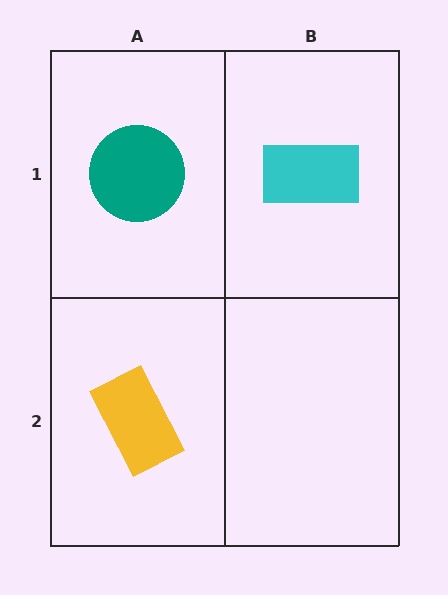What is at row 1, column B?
A cyan rectangle.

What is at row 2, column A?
A yellow rectangle.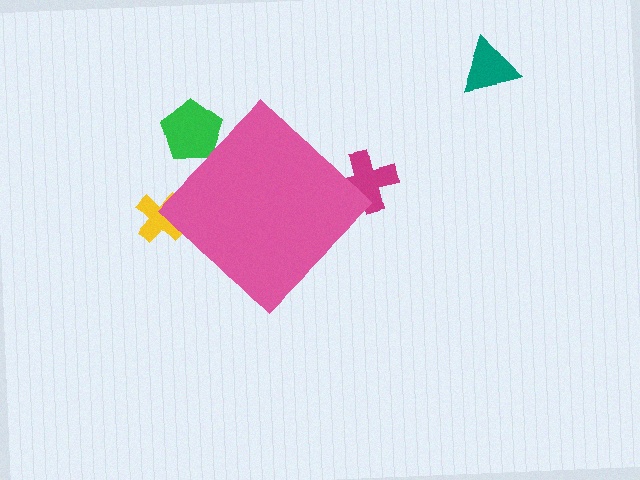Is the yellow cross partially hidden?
Yes, the yellow cross is partially hidden behind the pink diamond.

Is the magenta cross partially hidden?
Yes, the magenta cross is partially hidden behind the pink diamond.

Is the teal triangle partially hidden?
No, the teal triangle is fully visible.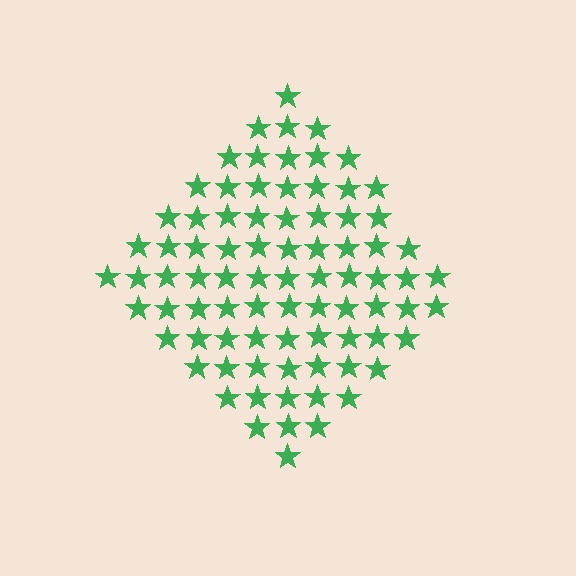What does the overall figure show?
The overall figure shows a diamond.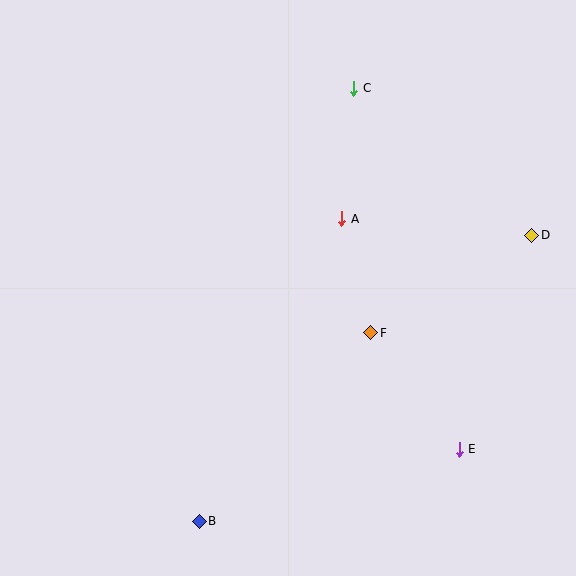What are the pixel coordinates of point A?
Point A is at (342, 219).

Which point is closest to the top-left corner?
Point C is closest to the top-left corner.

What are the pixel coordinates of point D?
Point D is at (532, 235).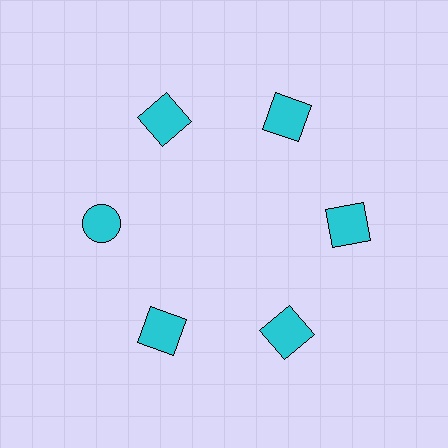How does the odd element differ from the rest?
It has a different shape: circle instead of square.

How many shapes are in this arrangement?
There are 6 shapes arranged in a ring pattern.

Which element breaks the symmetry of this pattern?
The cyan circle at roughly the 9 o'clock position breaks the symmetry. All other shapes are cyan squares.